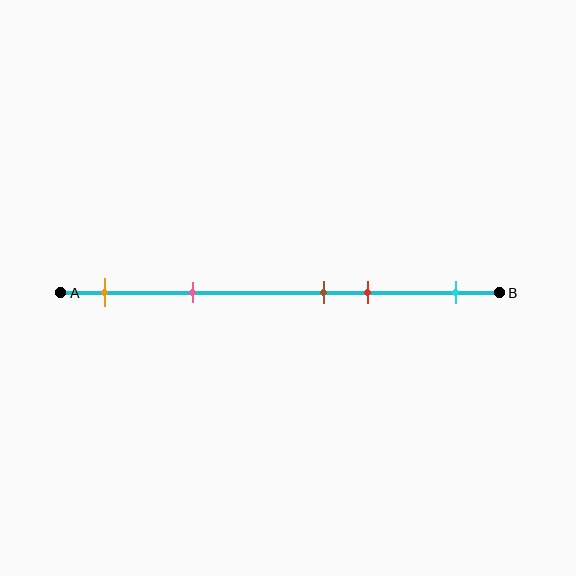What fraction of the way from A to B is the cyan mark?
The cyan mark is approximately 90% (0.9) of the way from A to B.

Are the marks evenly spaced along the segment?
No, the marks are not evenly spaced.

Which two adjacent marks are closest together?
The brown and red marks are the closest adjacent pair.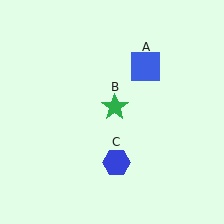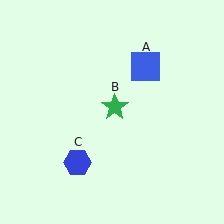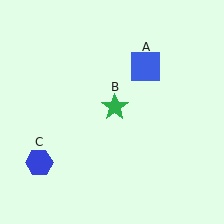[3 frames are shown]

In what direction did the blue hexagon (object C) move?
The blue hexagon (object C) moved left.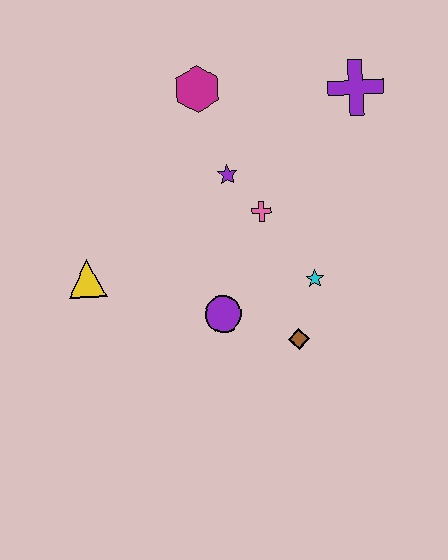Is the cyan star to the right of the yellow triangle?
Yes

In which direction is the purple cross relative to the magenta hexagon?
The purple cross is to the right of the magenta hexagon.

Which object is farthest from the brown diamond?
The magenta hexagon is farthest from the brown diamond.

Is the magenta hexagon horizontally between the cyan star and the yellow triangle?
Yes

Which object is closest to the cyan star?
The brown diamond is closest to the cyan star.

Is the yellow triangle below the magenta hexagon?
Yes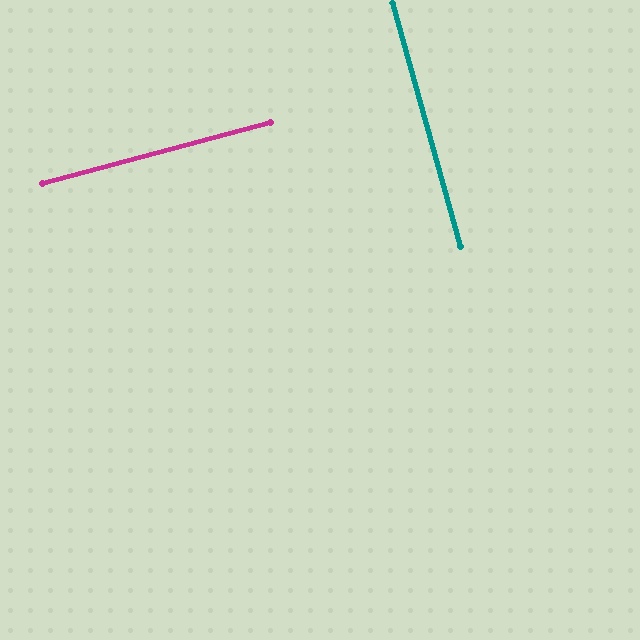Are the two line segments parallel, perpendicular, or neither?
Perpendicular — they meet at approximately 89°.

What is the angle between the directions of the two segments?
Approximately 89 degrees.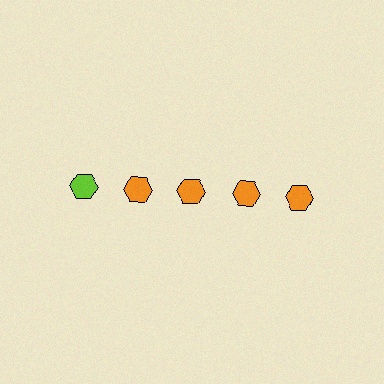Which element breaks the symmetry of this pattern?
The lime hexagon in the top row, leftmost column breaks the symmetry. All other shapes are orange hexagons.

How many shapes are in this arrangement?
There are 5 shapes arranged in a grid pattern.